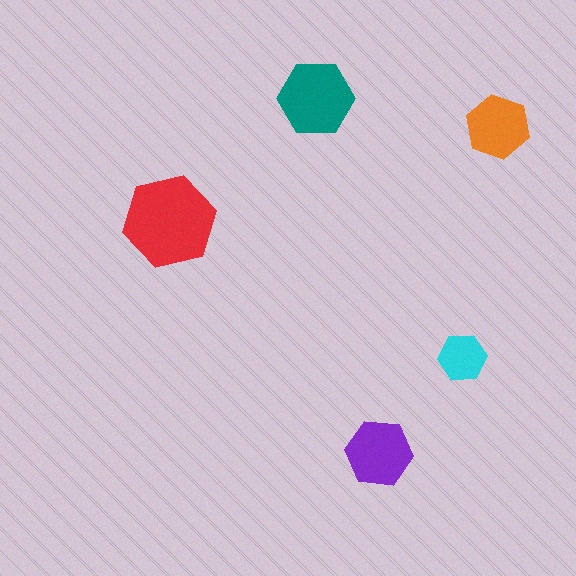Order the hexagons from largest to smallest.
the red one, the teal one, the purple one, the orange one, the cyan one.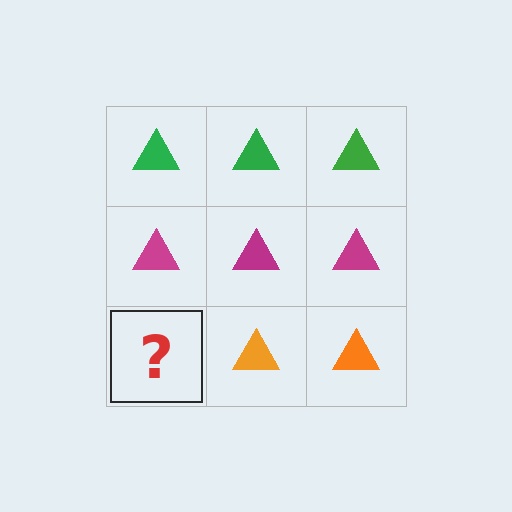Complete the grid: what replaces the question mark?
The question mark should be replaced with an orange triangle.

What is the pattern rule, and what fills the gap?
The rule is that each row has a consistent color. The gap should be filled with an orange triangle.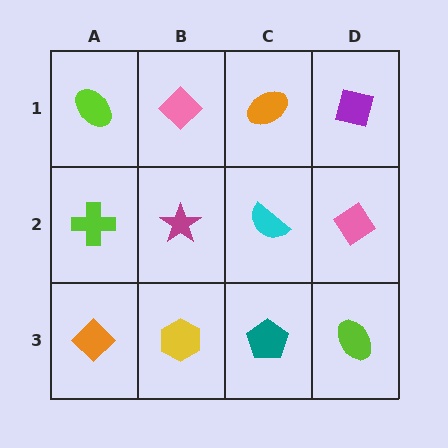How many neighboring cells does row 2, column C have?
4.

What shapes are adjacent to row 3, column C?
A cyan semicircle (row 2, column C), a yellow hexagon (row 3, column B), a lime ellipse (row 3, column D).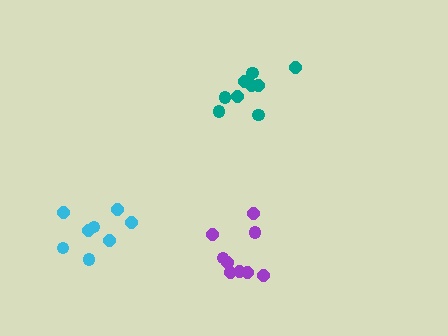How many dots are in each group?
Group 1: 9 dots, Group 2: 9 dots, Group 3: 8 dots (26 total).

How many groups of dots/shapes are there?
There are 3 groups.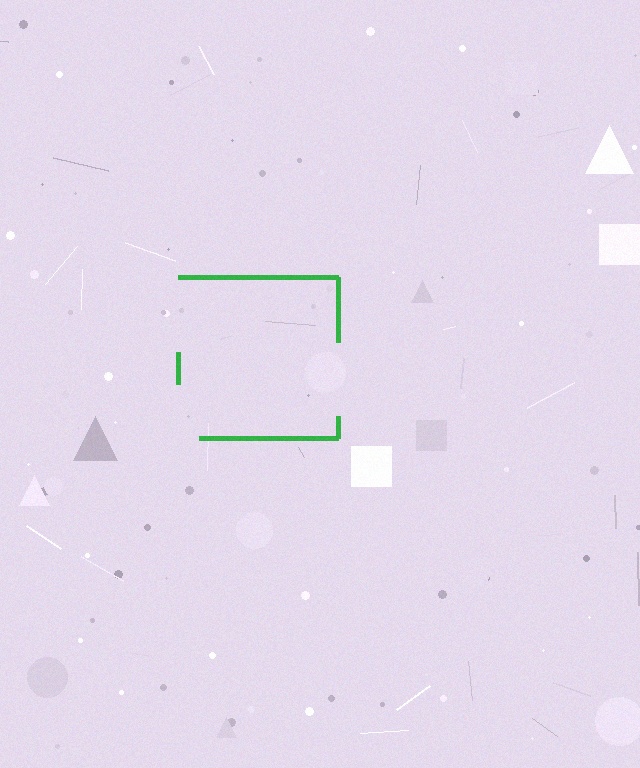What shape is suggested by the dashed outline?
The dashed outline suggests a square.